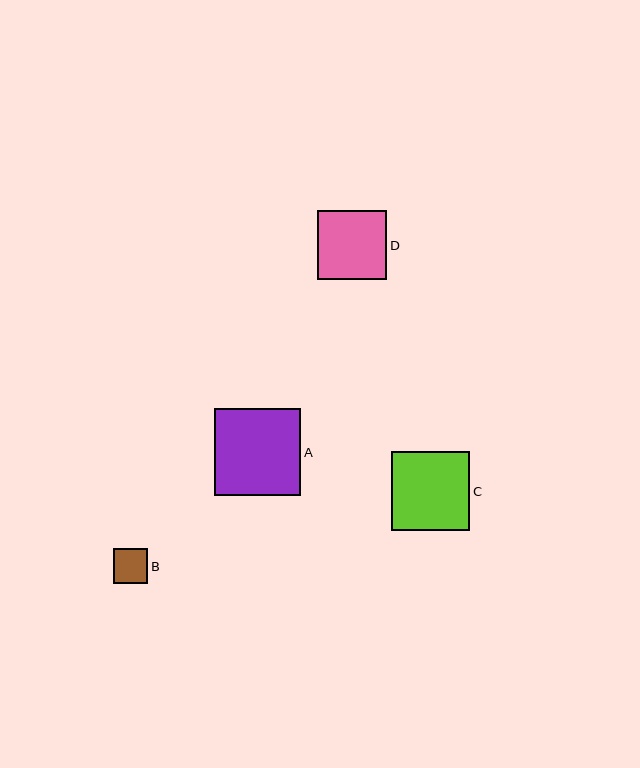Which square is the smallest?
Square B is the smallest with a size of approximately 35 pixels.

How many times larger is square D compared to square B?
Square D is approximately 2.0 times the size of square B.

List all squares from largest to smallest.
From largest to smallest: A, C, D, B.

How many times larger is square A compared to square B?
Square A is approximately 2.5 times the size of square B.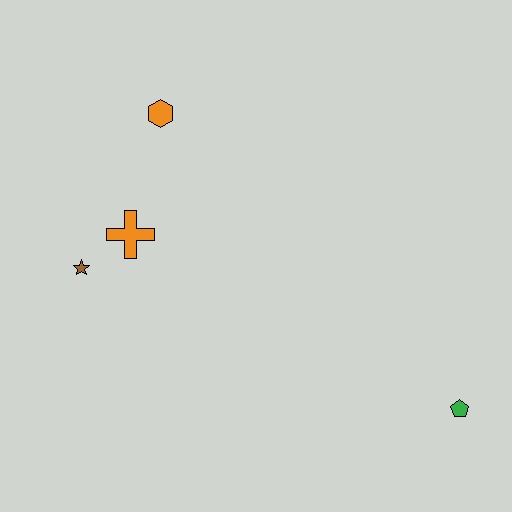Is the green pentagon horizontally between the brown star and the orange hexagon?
No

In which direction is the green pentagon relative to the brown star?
The green pentagon is to the right of the brown star.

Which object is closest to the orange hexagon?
The orange cross is closest to the orange hexagon.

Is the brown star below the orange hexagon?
Yes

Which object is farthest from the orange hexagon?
The green pentagon is farthest from the orange hexagon.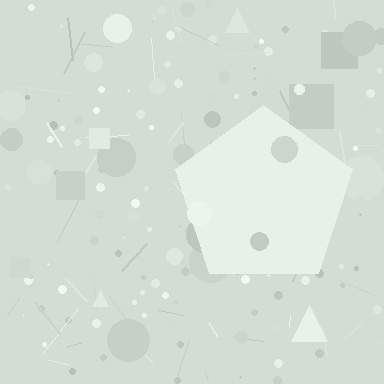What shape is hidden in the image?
A pentagon is hidden in the image.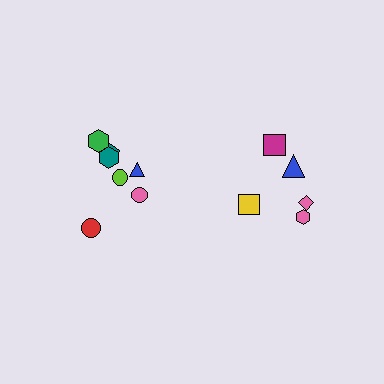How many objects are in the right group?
There are 5 objects.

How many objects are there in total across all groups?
There are 12 objects.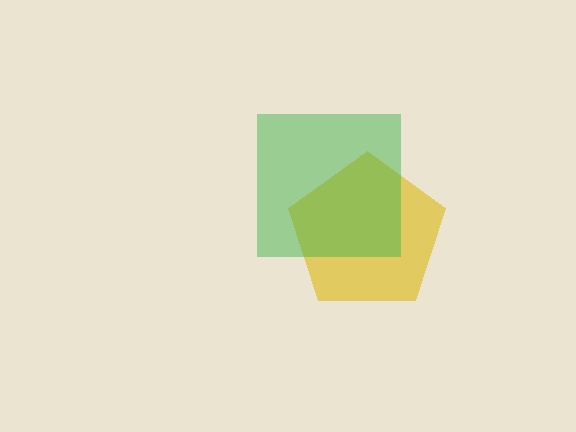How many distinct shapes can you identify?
There are 2 distinct shapes: a yellow pentagon, a green square.